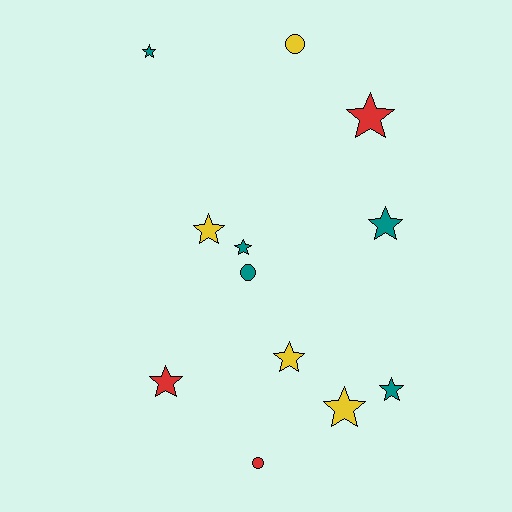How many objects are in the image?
There are 12 objects.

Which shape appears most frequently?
Star, with 9 objects.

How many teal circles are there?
There is 1 teal circle.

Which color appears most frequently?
Teal, with 5 objects.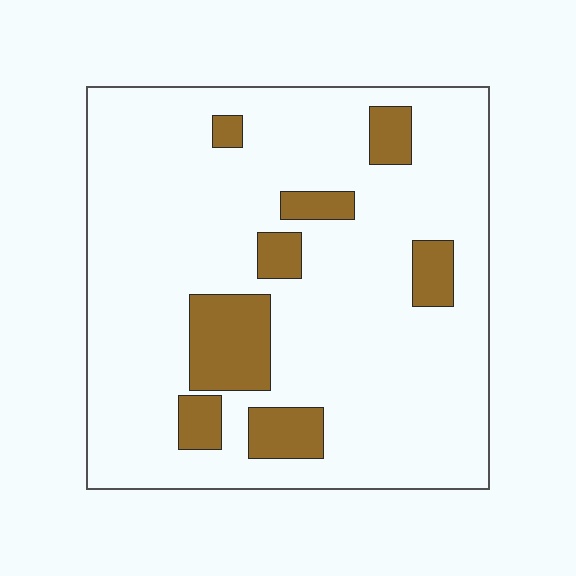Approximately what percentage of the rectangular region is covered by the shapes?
Approximately 15%.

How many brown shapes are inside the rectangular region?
8.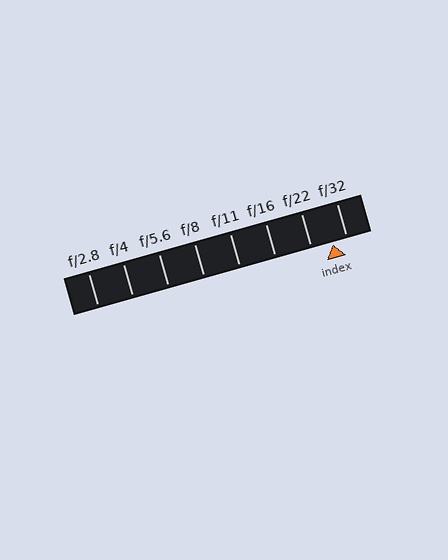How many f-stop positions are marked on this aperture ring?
There are 8 f-stop positions marked.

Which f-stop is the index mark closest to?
The index mark is closest to f/32.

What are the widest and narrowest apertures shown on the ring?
The widest aperture shown is f/2.8 and the narrowest is f/32.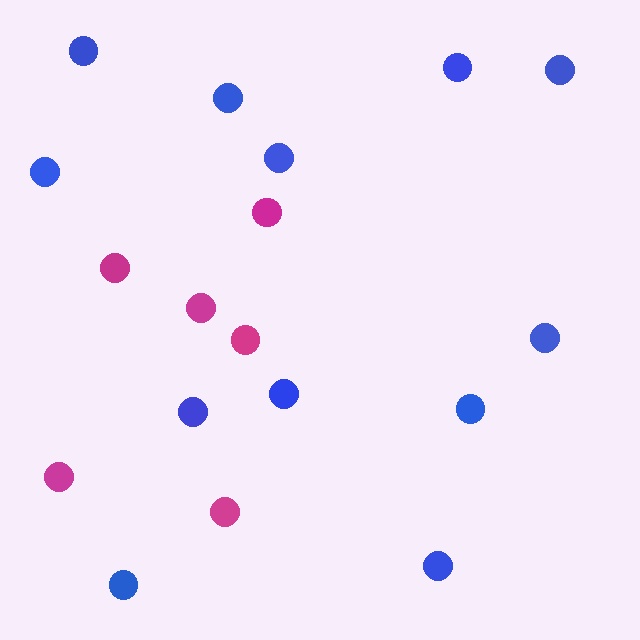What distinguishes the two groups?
There are 2 groups: one group of magenta circles (6) and one group of blue circles (12).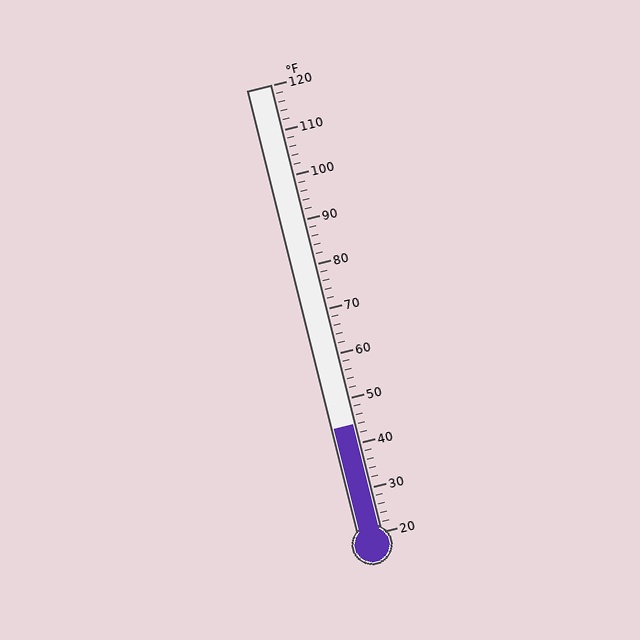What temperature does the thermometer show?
The thermometer shows approximately 44°F.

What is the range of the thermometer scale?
The thermometer scale ranges from 20°F to 120°F.